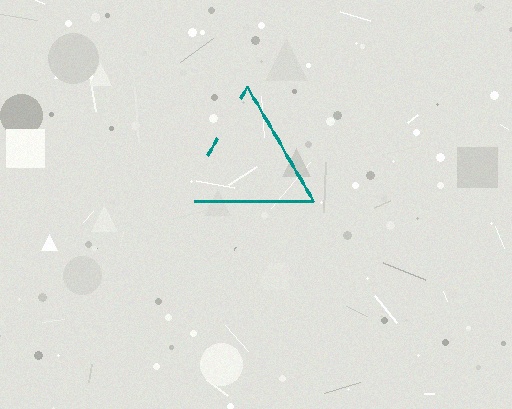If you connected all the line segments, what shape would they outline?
They would outline a triangle.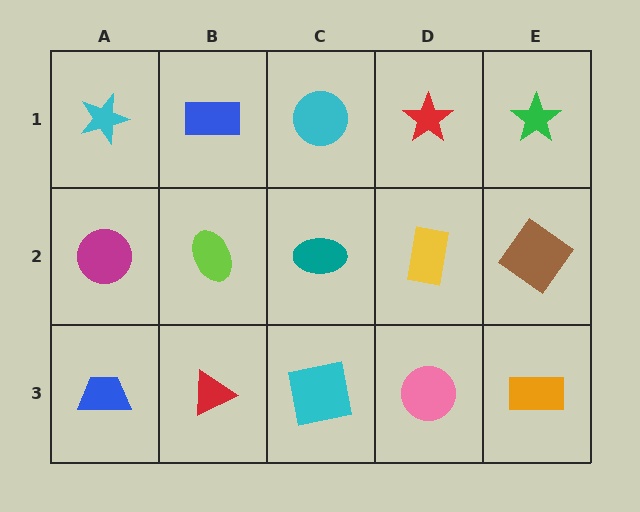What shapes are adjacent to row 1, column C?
A teal ellipse (row 2, column C), a blue rectangle (row 1, column B), a red star (row 1, column D).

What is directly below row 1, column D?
A yellow rectangle.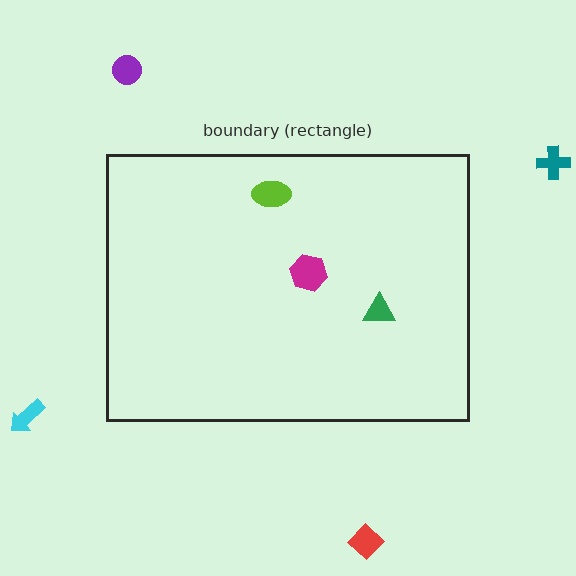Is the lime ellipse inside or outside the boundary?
Inside.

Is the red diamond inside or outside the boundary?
Outside.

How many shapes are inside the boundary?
3 inside, 4 outside.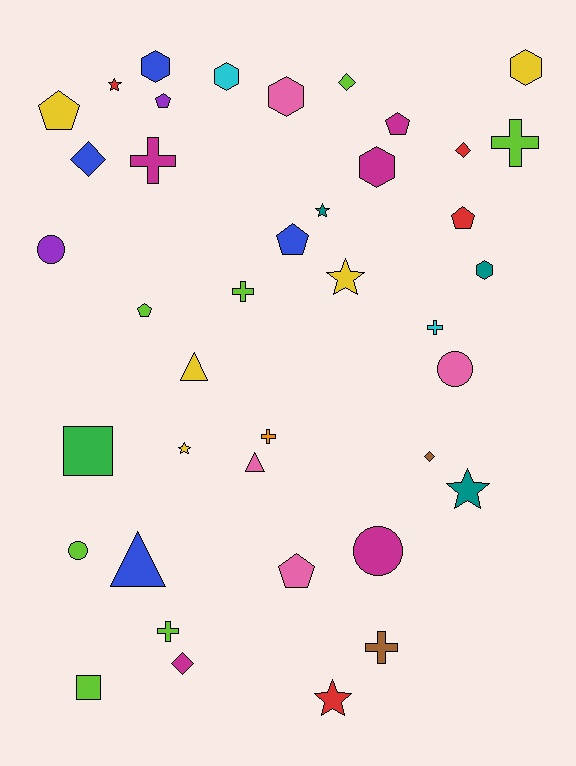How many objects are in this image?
There are 40 objects.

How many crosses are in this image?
There are 7 crosses.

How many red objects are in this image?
There are 4 red objects.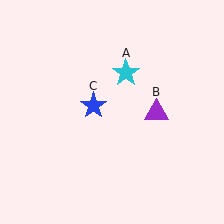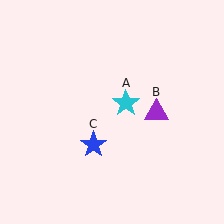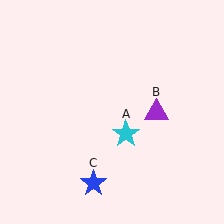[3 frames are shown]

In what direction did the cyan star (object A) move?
The cyan star (object A) moved down.